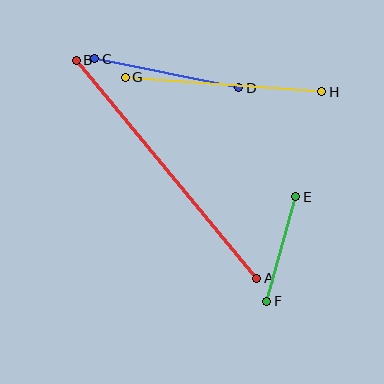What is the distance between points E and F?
The distance is approximately 108 pixels.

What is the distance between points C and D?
The distance is approximately 147 pixels.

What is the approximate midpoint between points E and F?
The midpoint is at approximately (281, 249) pixels.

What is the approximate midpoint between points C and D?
The midpoint is at approximately (167, 73) pixels.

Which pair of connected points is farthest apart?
Points A and B are farthest apart.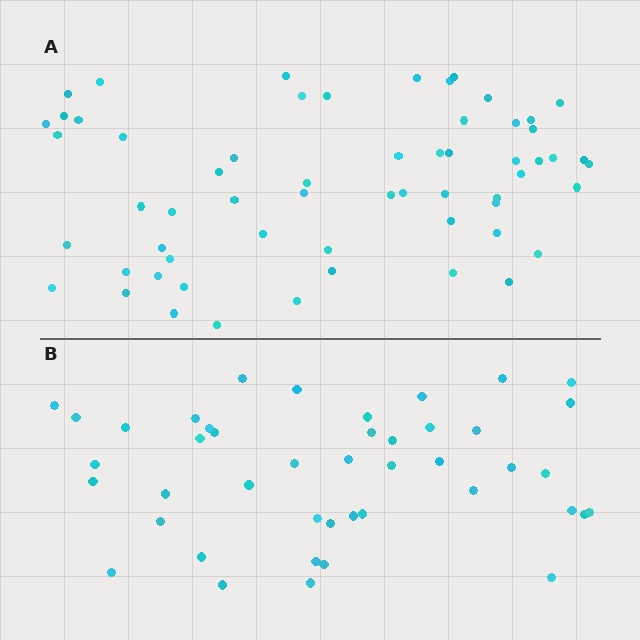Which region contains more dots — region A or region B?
Region A (the top region) has more dots.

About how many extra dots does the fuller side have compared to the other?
Region A has approximately 15 more dots than region B.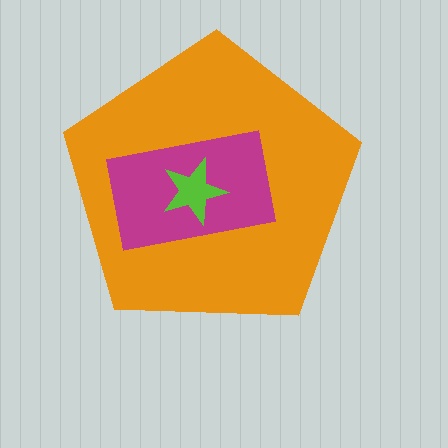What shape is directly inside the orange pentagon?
The magenta rectangle.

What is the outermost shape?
The orange pentagon.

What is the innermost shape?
The lime star.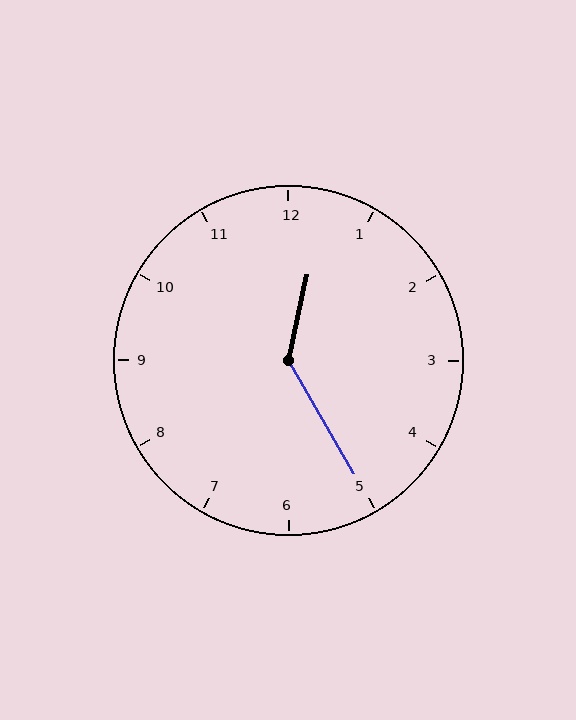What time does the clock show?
12:25.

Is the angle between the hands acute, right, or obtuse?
It is obtuse.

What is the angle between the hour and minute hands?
Approximately 138 degrees.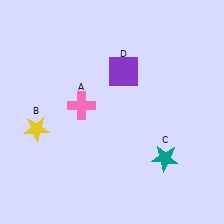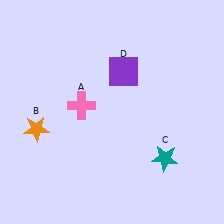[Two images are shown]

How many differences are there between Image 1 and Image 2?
There is 1 difference between the two images.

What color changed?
The star (B) changed from yellow in Image 1 to orange in Image 2.